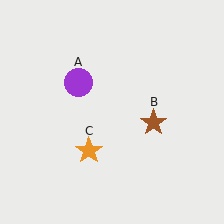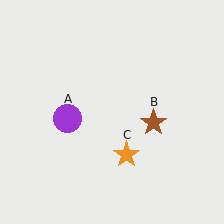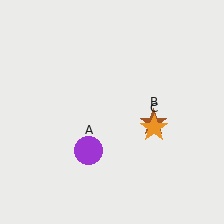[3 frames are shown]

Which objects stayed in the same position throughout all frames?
Brown star (object B) remained stationary.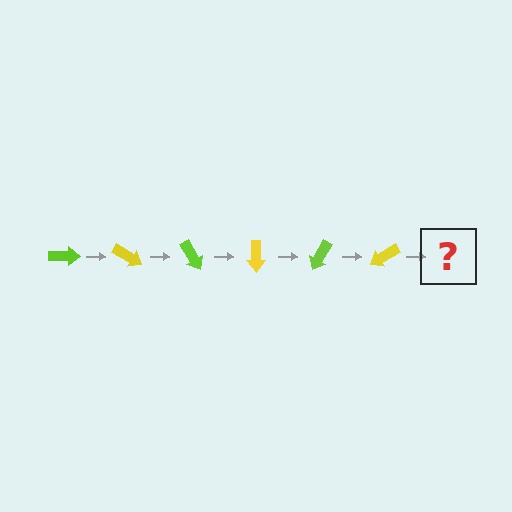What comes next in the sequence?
The next element should be a lime arrow, rotated 180 degrees from the start.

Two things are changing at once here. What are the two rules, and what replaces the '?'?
The two rules are that it rotates 30 degrees each step and the color cycles through lime and yellow. The '?' should be a lime arrow, rotated 180 degrees from the start.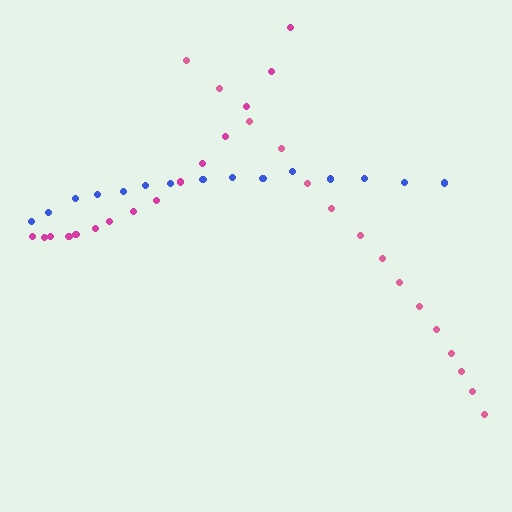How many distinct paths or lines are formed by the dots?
There are 3 distinct paths.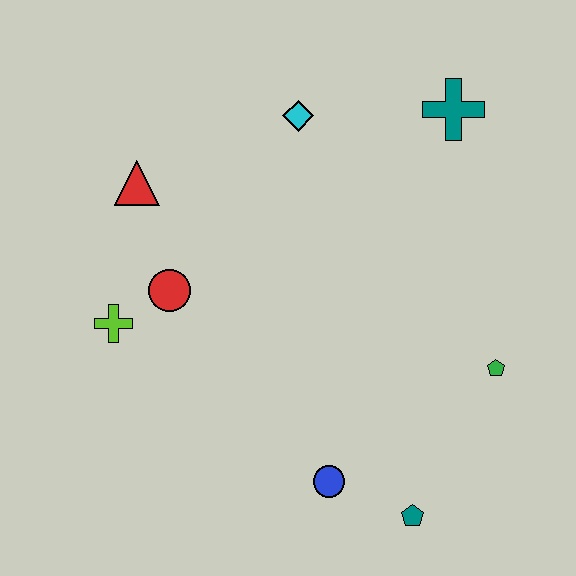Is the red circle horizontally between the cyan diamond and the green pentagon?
No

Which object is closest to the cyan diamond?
The teal cross is closest to the cyan diamond.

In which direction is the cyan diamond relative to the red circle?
The cyan diamond is above the red circle.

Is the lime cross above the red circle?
No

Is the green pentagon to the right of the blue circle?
Yes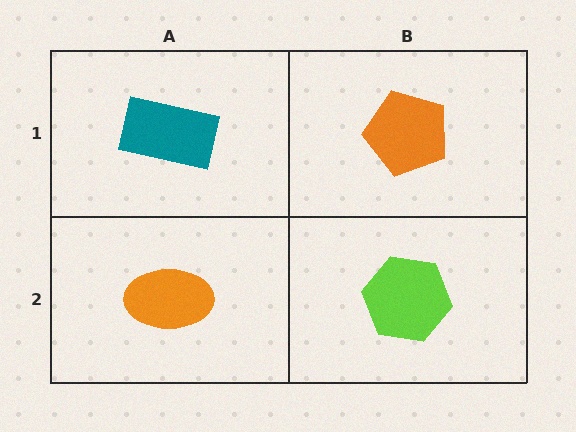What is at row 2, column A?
An orange ellipse.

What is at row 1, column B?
An orange pentagon.